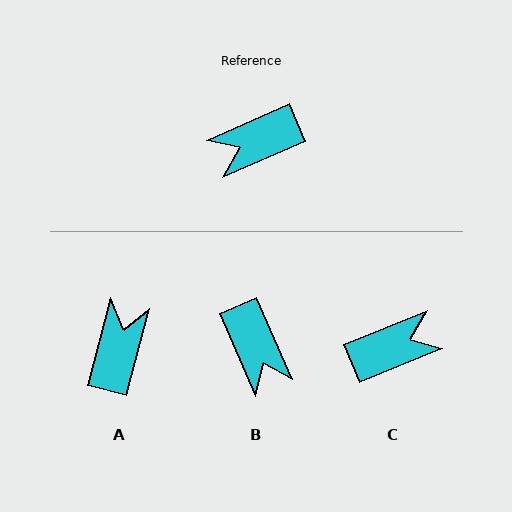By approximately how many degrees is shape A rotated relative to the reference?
Approximately 129 degrees clockwise.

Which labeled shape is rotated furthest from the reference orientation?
C, about 178 degrees away.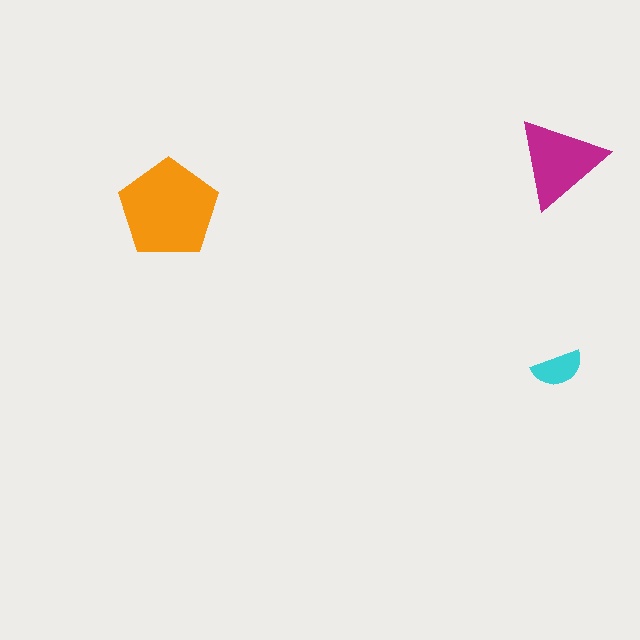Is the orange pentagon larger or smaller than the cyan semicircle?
Larger.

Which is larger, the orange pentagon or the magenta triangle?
The orange pentagon.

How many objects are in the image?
There are 3 objects in the image.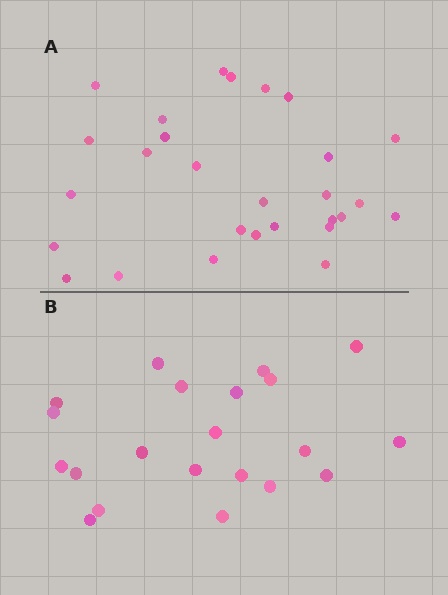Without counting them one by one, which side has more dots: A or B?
Region A (the top region) has more dots.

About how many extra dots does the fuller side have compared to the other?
Region A has roughly 8 or so more dots than region B.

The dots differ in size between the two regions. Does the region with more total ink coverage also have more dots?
No. Region B has more total ink coverage because its dots are larger, but region A actually contains more individual dots. Total area can be misleading — the number of items is what matters here.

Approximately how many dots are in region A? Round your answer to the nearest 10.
About 30 dots. (The exact count is 28, which rounds to 30.)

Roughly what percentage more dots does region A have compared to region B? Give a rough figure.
About 35% more.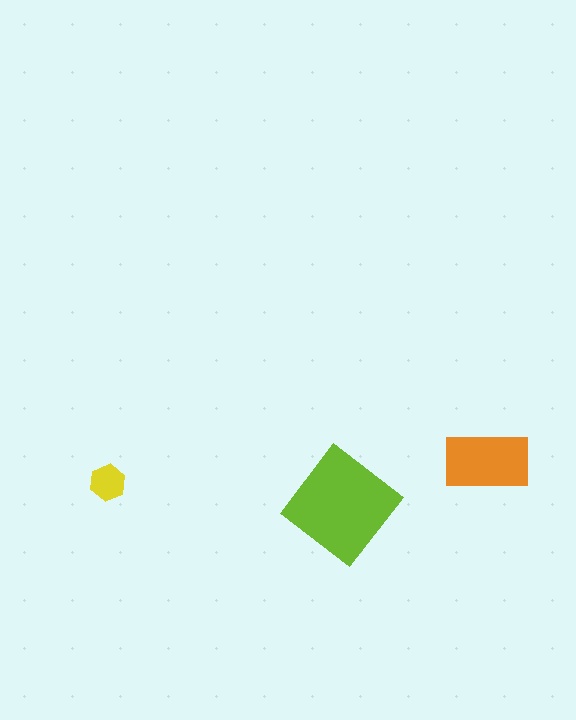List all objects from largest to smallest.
The lime diamond, the orange rectangle, the yellow hexagon.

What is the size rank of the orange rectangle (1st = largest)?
2nd.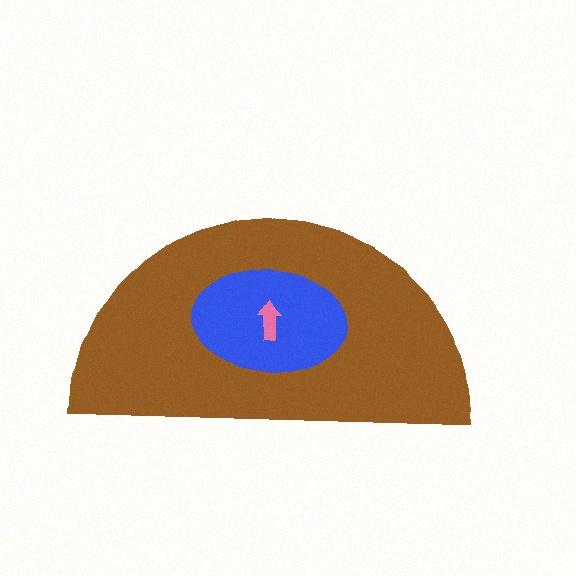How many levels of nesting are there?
3.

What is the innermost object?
The pink arrow.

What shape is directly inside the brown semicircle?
The blue ellipse.